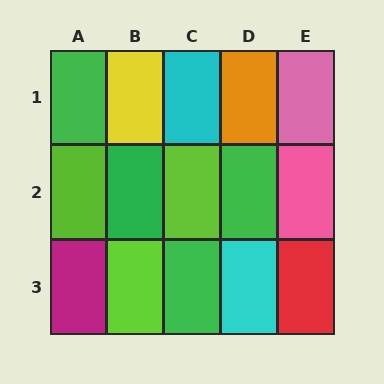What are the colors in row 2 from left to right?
Lime, green, lime, green, pink.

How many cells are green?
4 cells are green.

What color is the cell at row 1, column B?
Yellow.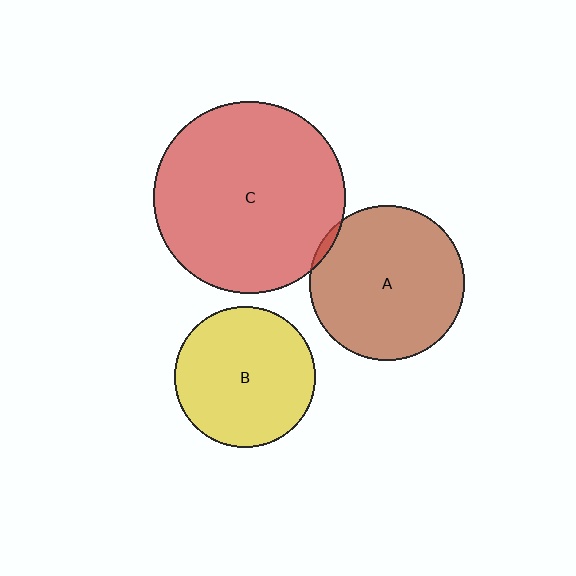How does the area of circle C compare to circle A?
Approximately 1.5 times.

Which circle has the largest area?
Circle C (red).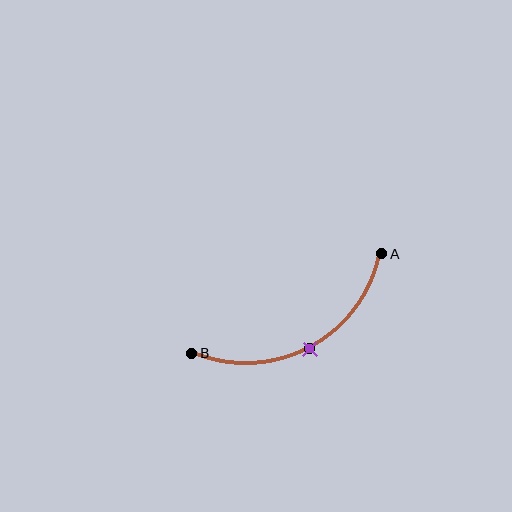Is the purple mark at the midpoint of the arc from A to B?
Yes. The purple mark lies on the arc at equal arc-length from both A and B — it is the arc midpoint.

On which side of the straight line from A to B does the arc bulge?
The arc bulges below the straight line connecting A and B.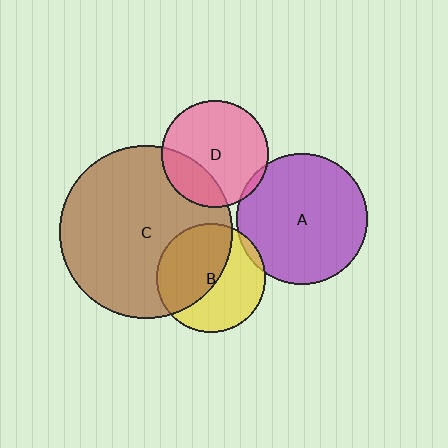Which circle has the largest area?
Circle C (brown).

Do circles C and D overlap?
Yes.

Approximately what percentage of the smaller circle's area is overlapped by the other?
Approximately 25%.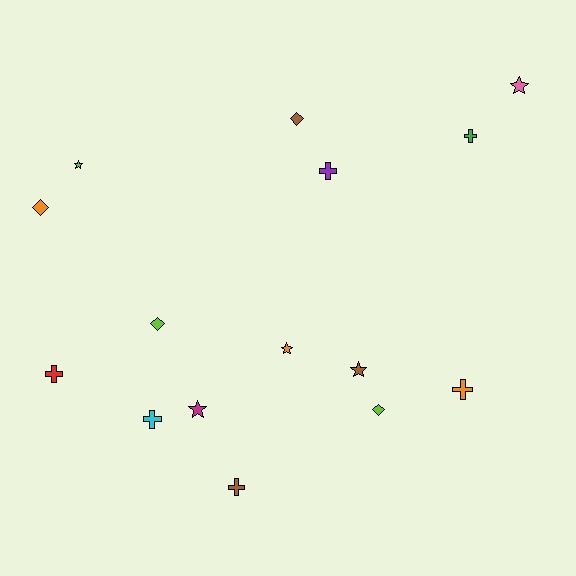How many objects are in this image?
There are 15 objects.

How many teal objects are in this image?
There are no teal objects.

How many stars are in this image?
There are 5 stars.